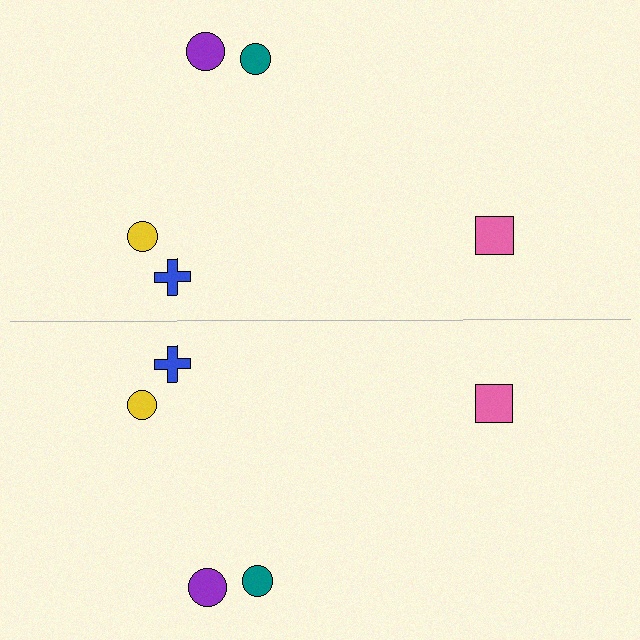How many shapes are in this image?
There are 10 shapes in this image.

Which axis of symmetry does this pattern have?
The pattern has a horizontal axis of symmetry running through the center of the image.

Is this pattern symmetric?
Yes, this pattern has bilateral (reflection) symmetry.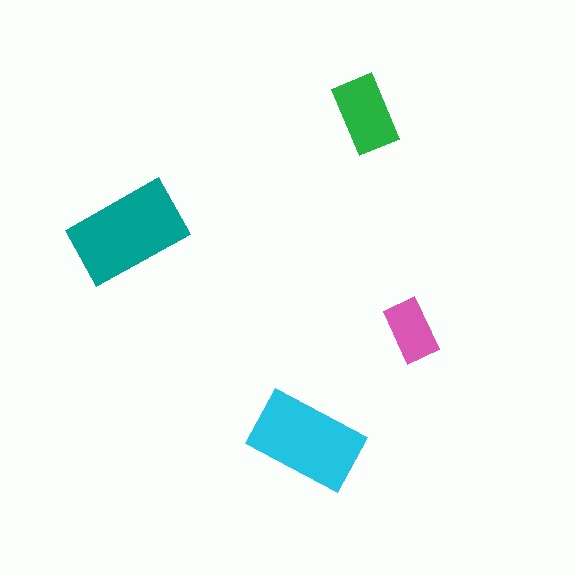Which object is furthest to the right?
The pink rectangle is rightmost.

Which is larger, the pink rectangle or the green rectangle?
The green one.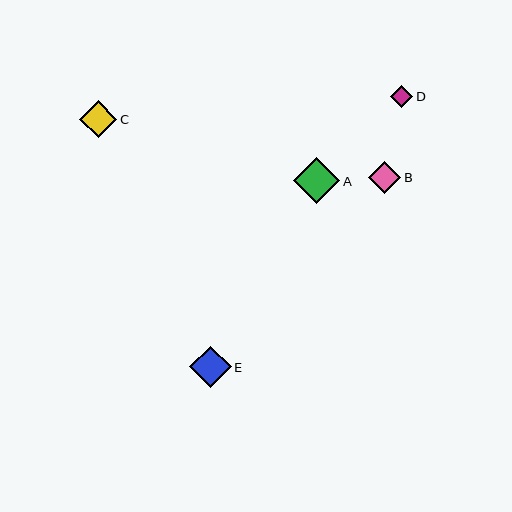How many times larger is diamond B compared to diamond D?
Diamond B is approximately 1.5 times the size of diamond D.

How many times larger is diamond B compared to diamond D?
Diamond B is approximately 1.5 times the size of diamond D.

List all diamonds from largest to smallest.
From largest to smallest: A, E, C, B, D.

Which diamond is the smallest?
Diamond D is the smallest with a size of approximately 22 pixels.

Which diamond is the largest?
Diamond A is the largest with a size of approximately 46 pixels.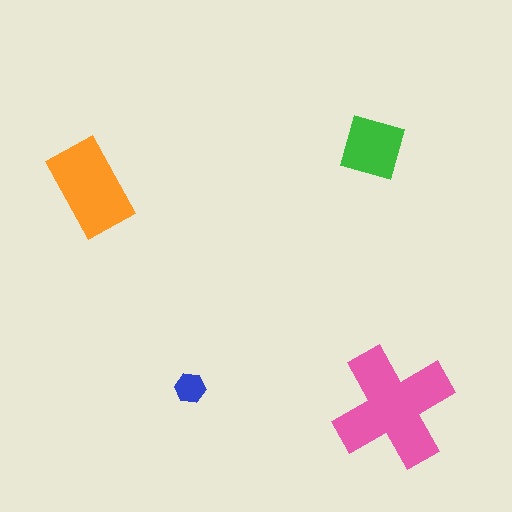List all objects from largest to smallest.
The pink cross, the orange rectangle, the green square, the blue hexagon.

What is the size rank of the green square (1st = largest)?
3rd.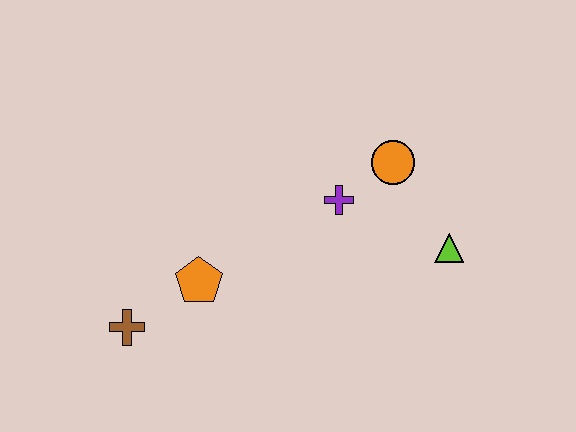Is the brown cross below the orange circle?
Yes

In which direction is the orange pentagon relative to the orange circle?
The orange pentagon is to the left of the orange circle.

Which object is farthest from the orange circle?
The brown cross is farthest from the orange circle.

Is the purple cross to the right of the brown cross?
Yes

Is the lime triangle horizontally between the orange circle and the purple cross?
No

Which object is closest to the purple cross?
The orange circle is closest to the purple cross.